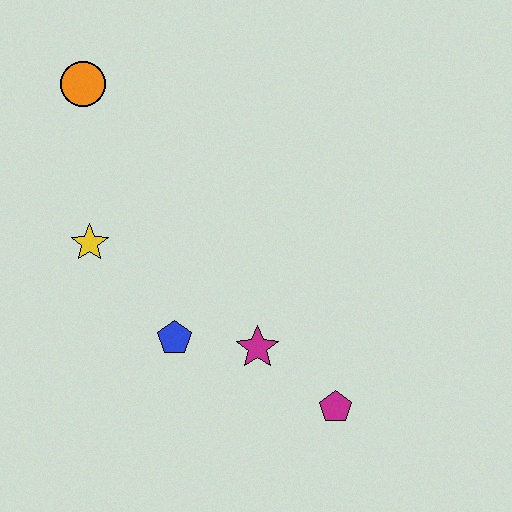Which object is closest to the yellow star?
The blue pentagon is closest to the yellow star.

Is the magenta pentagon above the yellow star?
No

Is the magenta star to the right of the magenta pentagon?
No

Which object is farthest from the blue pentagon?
The orange circle is farthest from the blue pentagon.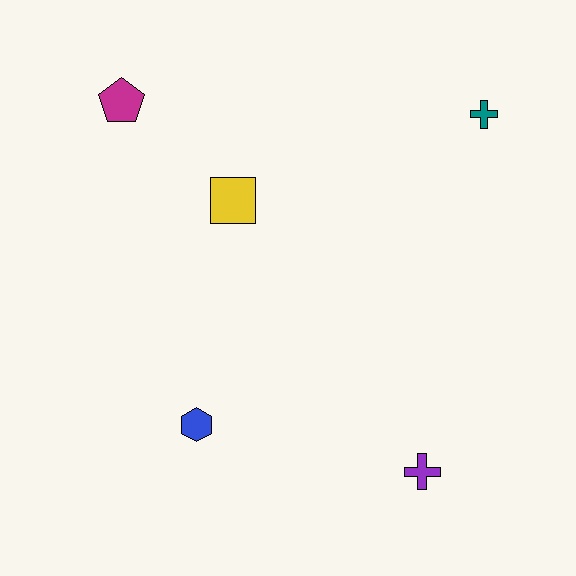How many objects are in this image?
There are 5 objects.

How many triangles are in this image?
There are no triangles.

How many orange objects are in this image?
There are no orange objects.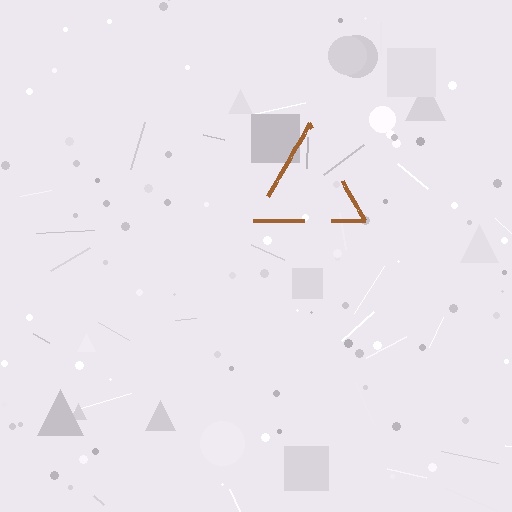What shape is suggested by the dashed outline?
The dashed outline suggests a triangle.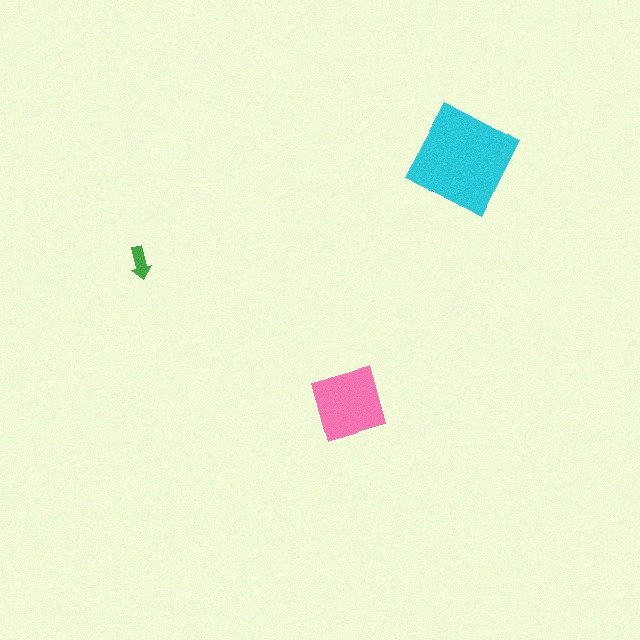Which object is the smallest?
The green arrow.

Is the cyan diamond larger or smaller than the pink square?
Larger.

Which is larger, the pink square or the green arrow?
The pink square.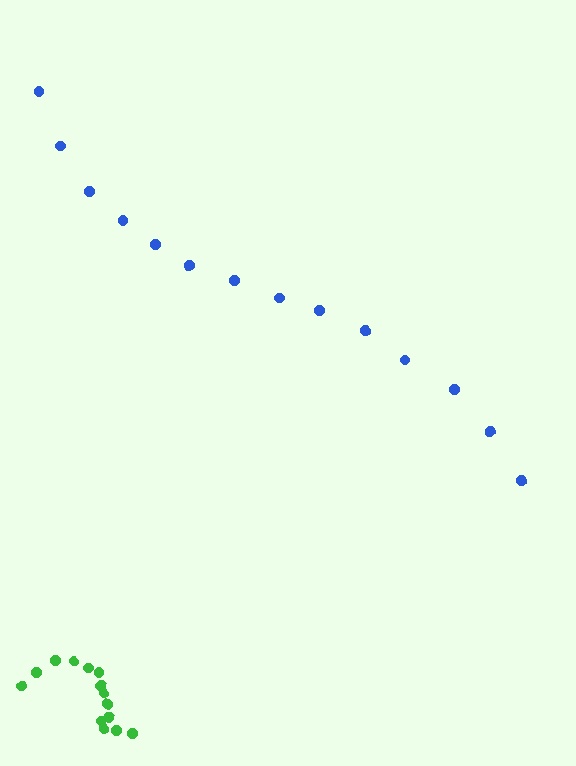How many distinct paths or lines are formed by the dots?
There are 2 distinct paths.